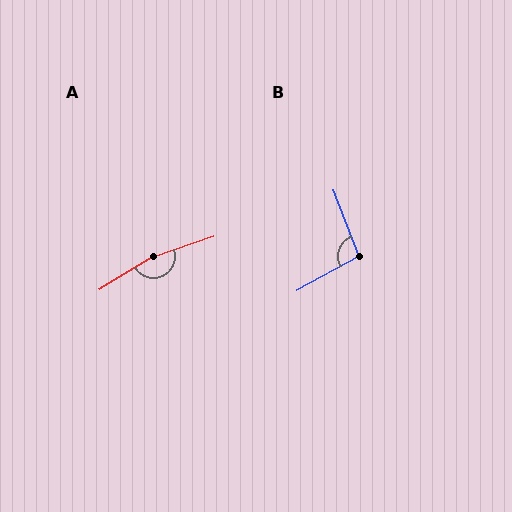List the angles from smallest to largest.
B (98°), A (167°).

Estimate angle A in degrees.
Approximately 167 degrees.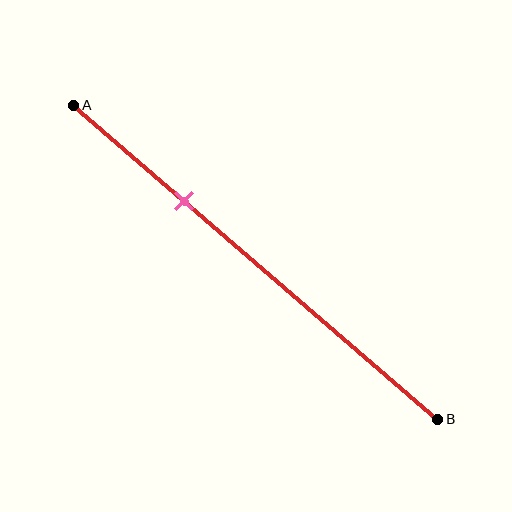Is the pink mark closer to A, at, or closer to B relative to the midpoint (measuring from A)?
The pink mark is closer to point A than the midpoint of segment AB.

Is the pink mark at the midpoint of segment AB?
No, the mark is at about 30% from A, not at the 50% midpoint.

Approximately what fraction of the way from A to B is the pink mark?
The pink mark is approximately 30% of the way from A to B.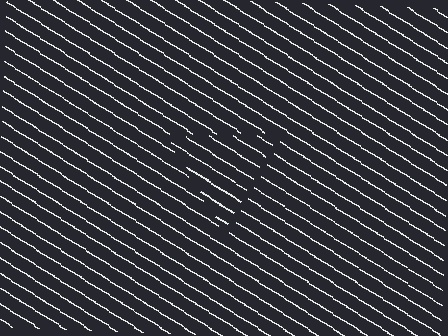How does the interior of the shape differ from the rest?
The interior of the shape contains the same grating, shifted by half a period — the contour is defined by the phase discontinuity where line-ends from the inner and outer gratings abut.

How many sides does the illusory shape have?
3 sides — the line-ends trace a triangle.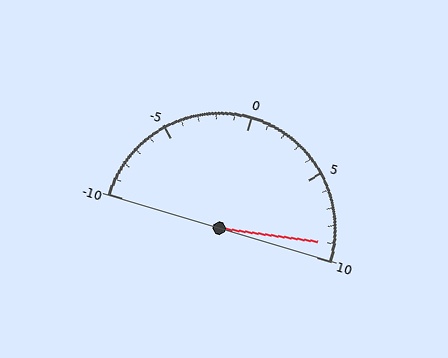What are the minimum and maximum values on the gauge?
The gauge ranges from -10 to 10.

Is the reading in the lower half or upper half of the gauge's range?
The reading is in the upper half of the range (-10 to 10).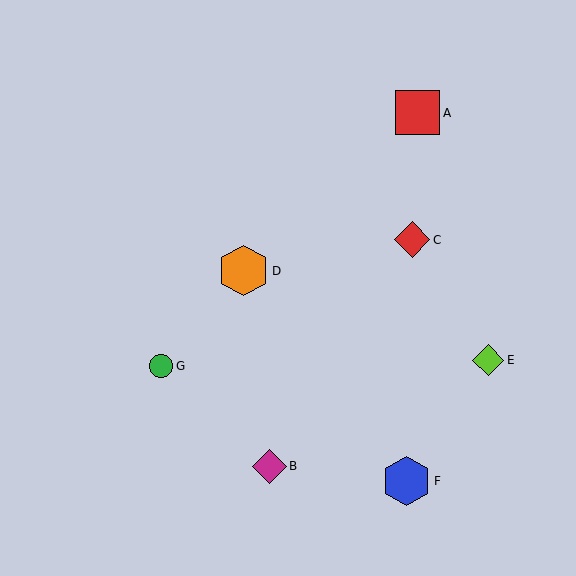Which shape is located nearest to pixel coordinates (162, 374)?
The green circle (labeled G) at (161, 366) is nearest to that location.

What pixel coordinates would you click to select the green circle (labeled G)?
Click at (161, 366) to select the green circle G.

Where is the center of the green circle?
The center of the green circle is at (161, 366).